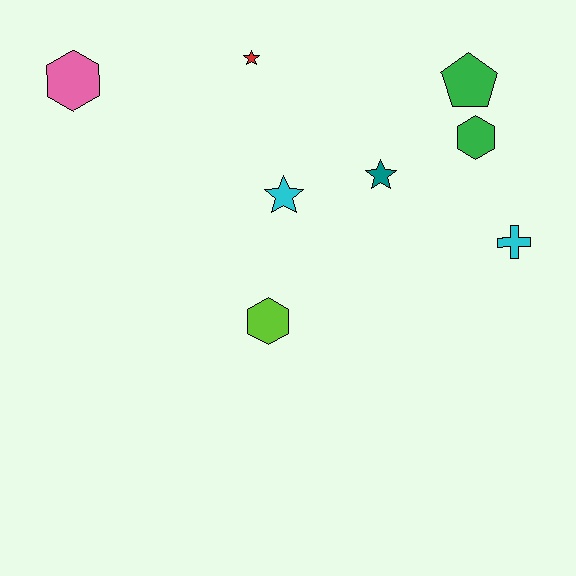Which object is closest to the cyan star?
The teal star is closest to the cyan star.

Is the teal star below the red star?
Yes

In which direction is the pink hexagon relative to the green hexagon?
The pink hexagon is to the left of the green hexagon.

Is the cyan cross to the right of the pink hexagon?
Yes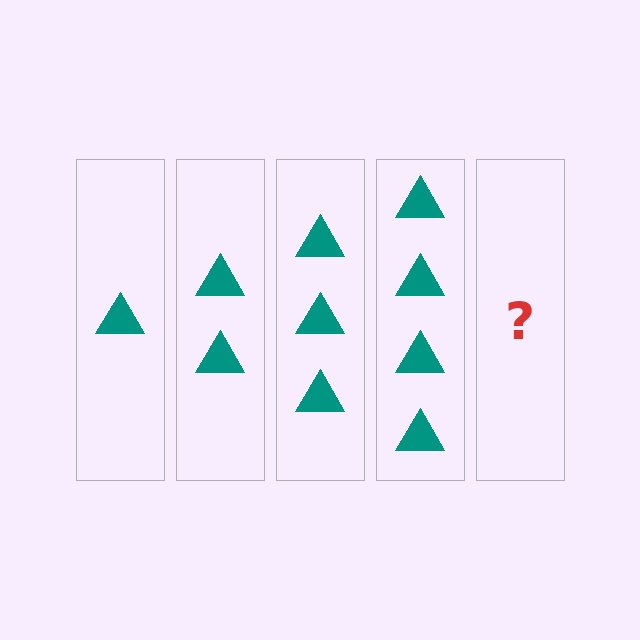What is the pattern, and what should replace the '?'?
The pattern is that each step adds one more triangle. The '?' should be 5 triangles.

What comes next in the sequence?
The next element should be 5 triangles.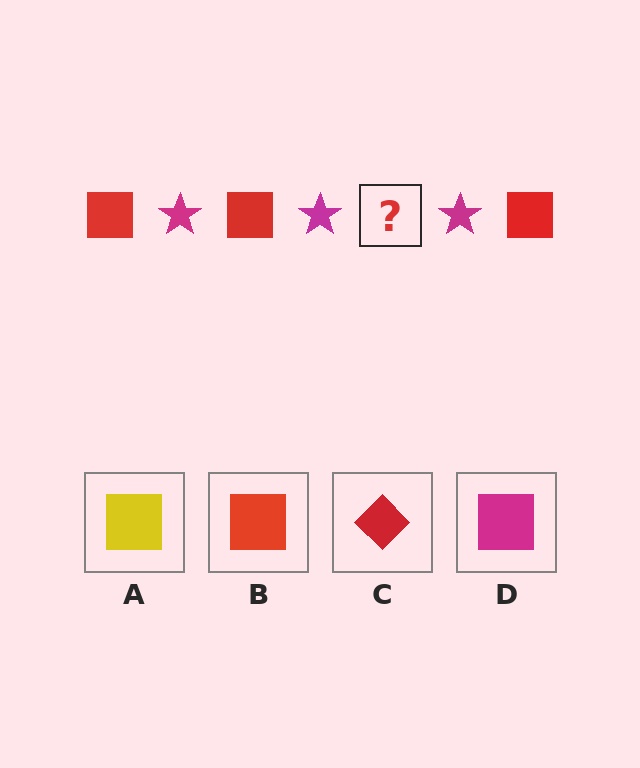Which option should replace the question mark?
Option B.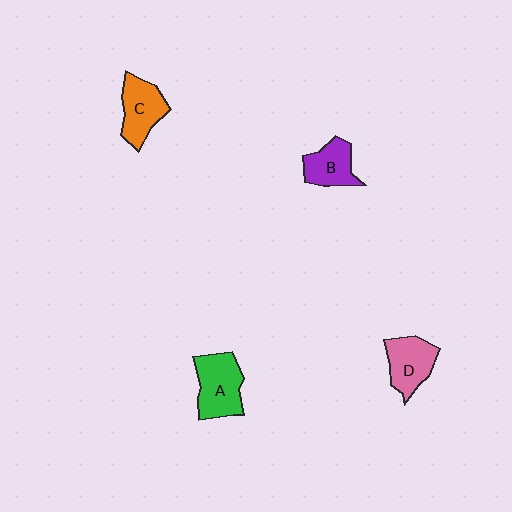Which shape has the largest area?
Shape A (green).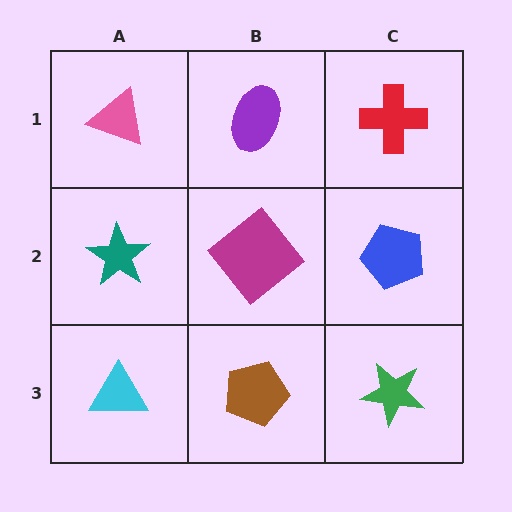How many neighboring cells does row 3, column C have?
2.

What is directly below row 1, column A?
A teal star.